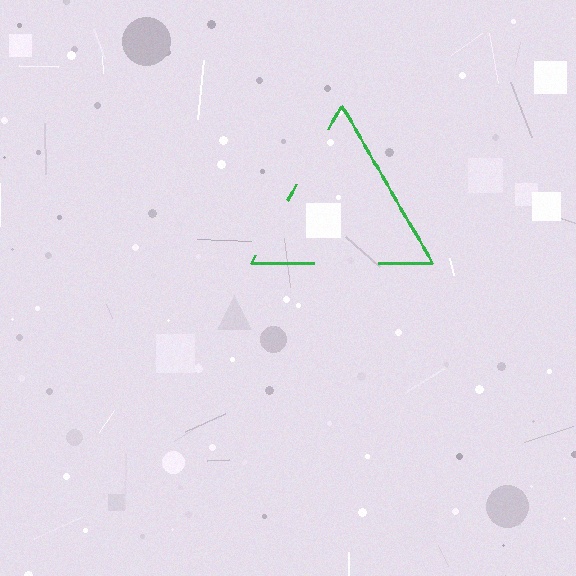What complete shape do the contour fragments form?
The contour fragments form a triangle.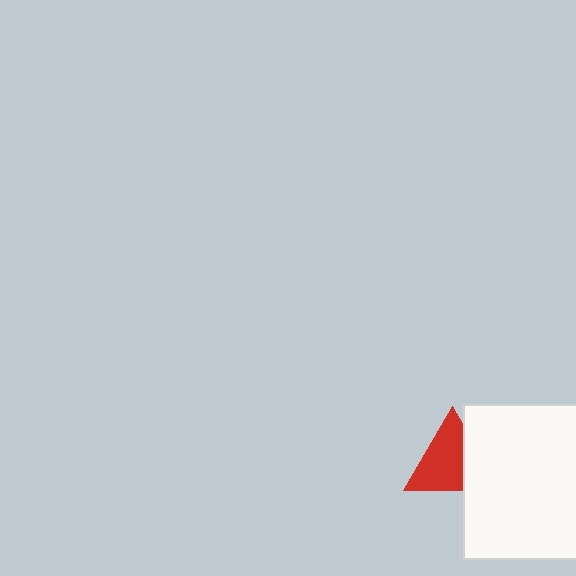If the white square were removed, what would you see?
You would see the complete red triangle.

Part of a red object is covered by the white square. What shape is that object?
It is a triangle.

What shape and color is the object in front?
The object in front is a white square.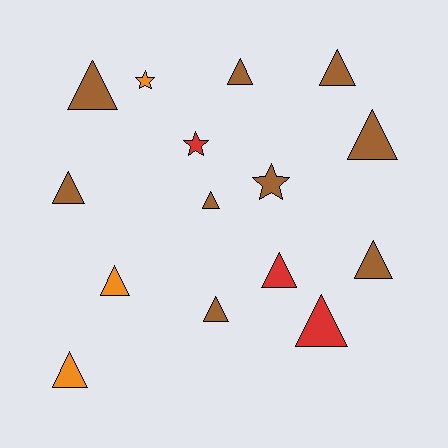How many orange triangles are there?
There are 2 orange triangles.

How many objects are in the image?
There are 15 objects.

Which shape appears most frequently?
Triangle, with 12 objects.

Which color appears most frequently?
Brown, with 9 objects.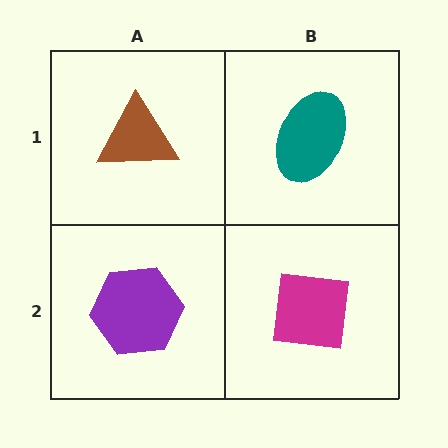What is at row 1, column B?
A teal ellipse.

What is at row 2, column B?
A magenta square.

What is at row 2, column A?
A purple hexagon.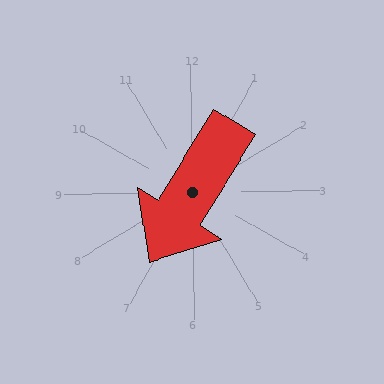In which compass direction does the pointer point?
Southwest.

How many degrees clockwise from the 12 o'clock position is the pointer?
Approximately 212 degrees.